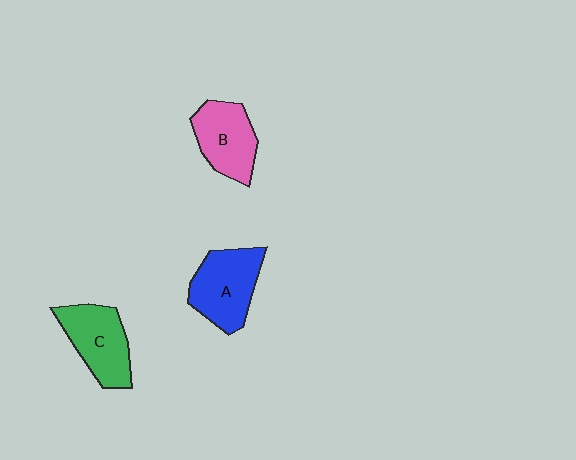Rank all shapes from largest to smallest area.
From largest to smallest: A (blue), C (green), B (pink).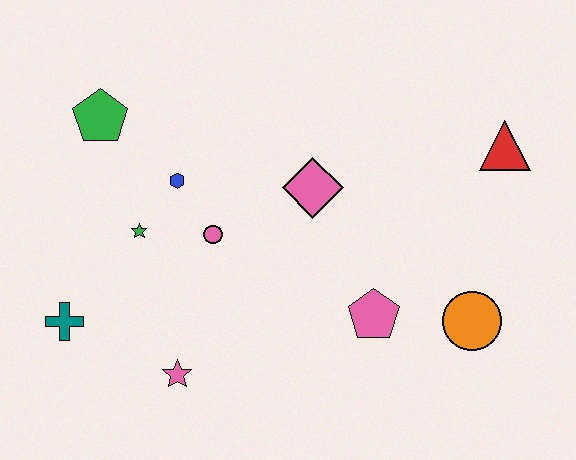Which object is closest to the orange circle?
The pink pentagon is closest to the orange circle.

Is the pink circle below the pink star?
No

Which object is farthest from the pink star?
The red triangle is farthest from the pink star.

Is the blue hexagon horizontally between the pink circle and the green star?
Yes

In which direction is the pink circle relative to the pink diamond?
The pink circle is to the left of the pink diamond.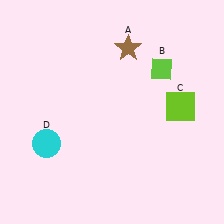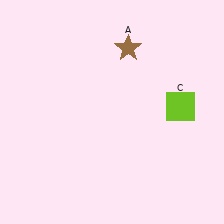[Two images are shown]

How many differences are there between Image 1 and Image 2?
There are 2 differences between the two images.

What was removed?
The cyan circle (D), the lime diamond (B) were removed in Image 2.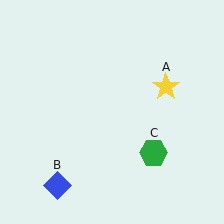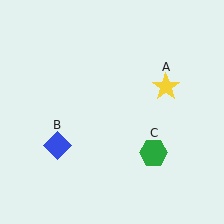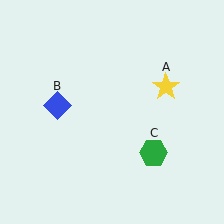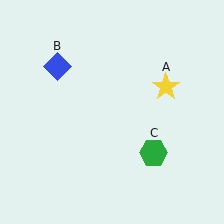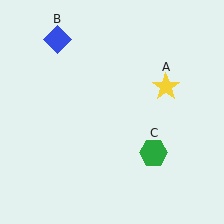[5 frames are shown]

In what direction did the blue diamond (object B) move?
The blue diamond (object B) moved up.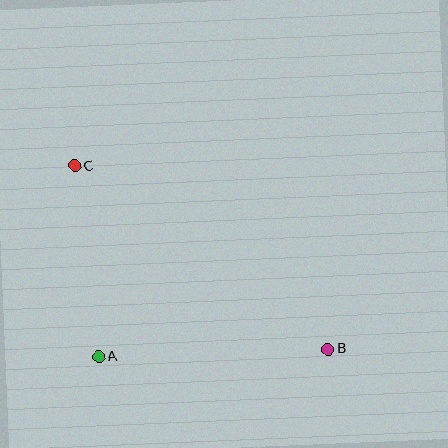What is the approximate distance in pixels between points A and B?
The distance between A and B is approximately 229 pixels.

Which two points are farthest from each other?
Points B and C are farthest from each other.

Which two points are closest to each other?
Points A and C are closest to each other.